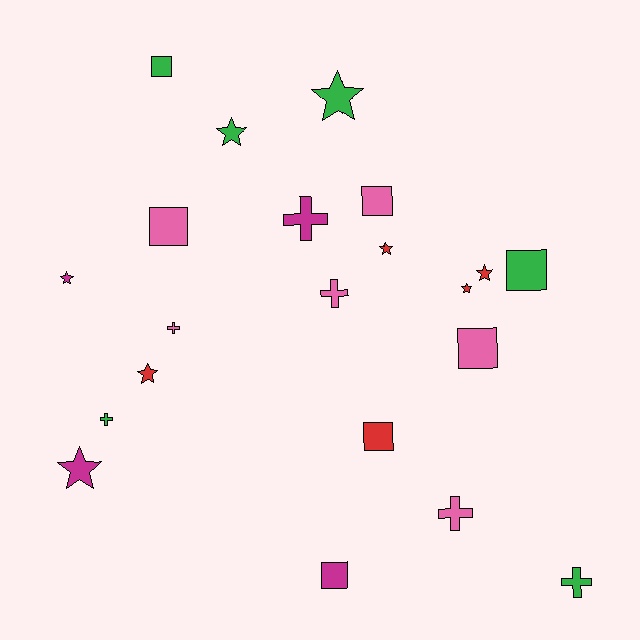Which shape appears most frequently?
Star, with 8 objects.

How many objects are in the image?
There are 21 objects.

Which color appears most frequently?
Pink, with 6 objects.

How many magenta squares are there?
There is 1 magenta square.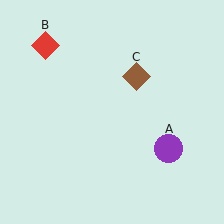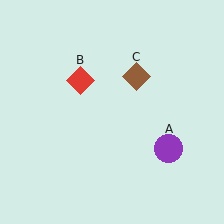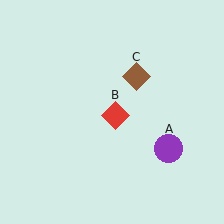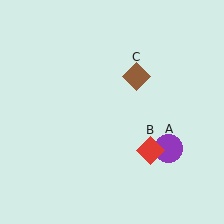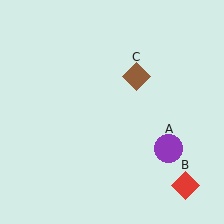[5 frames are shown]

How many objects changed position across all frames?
1 object changed position: red diamond (object B).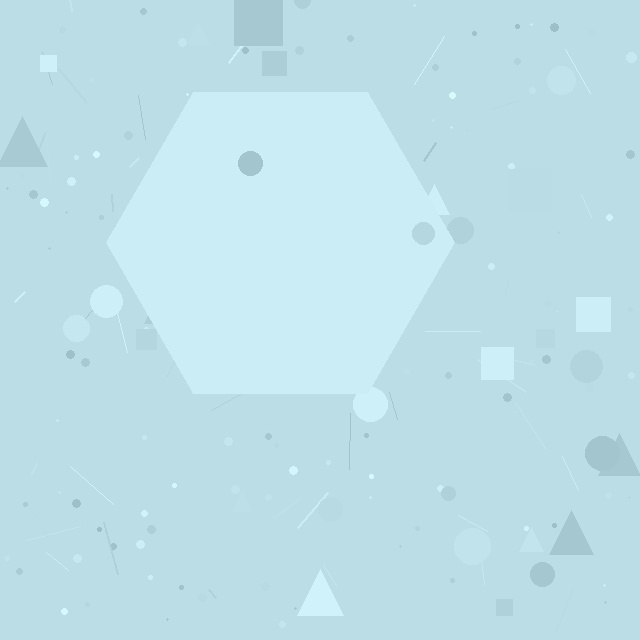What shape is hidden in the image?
A hexagon is hidden in the image.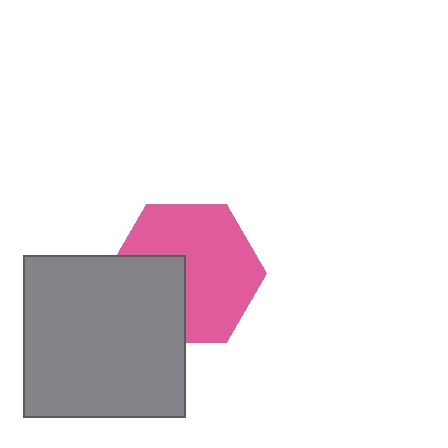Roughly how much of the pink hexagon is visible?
Most of it is visible (roughly 67%).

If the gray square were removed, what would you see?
You would see the complete pink hexagon.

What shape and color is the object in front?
The object in front is a gray square.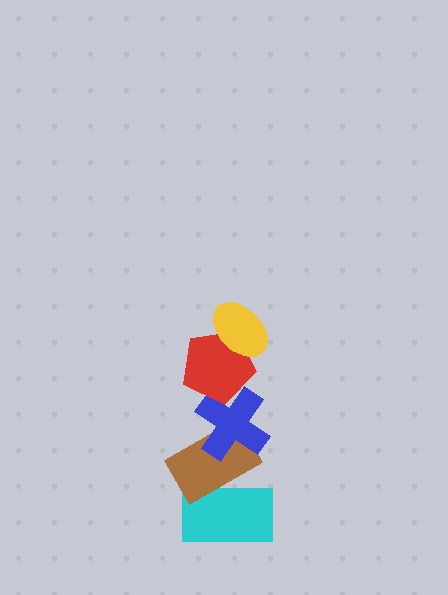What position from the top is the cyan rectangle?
The cyan rectangle is 5th from the top.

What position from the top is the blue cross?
The blue cross is 3rd from the top.